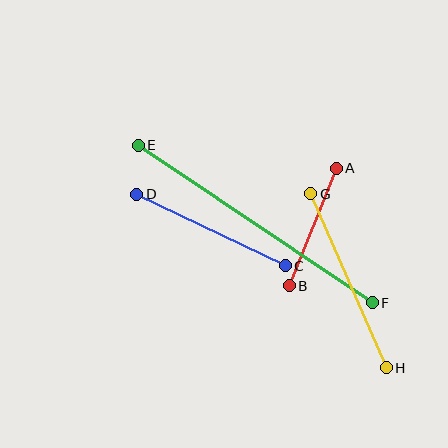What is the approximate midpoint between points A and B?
The midpoint is at approximately (313, 227) pixels.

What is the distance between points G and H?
The distance is approximately 190 pixels.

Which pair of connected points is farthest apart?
Points E and F are farthest apart.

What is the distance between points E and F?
The distance is approximately 282 pixels.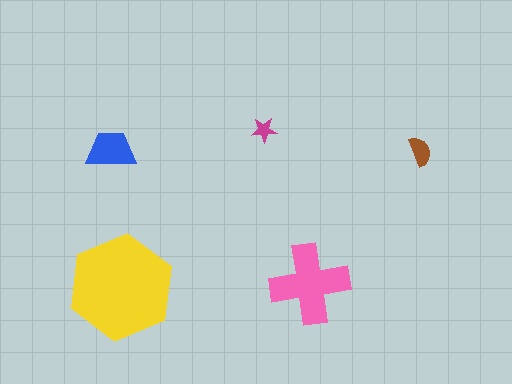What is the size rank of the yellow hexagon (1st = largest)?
1st.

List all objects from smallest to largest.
The magenta star, the brown semicircle, the blue trapezoid, the pink cross, the yellow hexagon.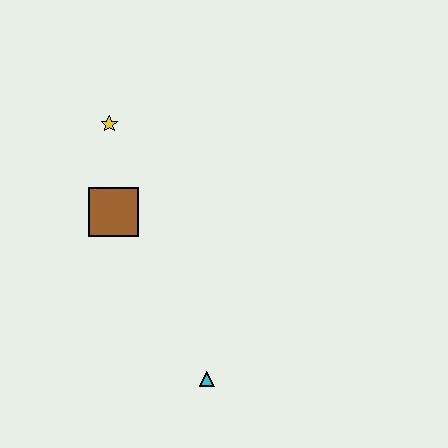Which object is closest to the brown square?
The yellow star is closest to the brown square.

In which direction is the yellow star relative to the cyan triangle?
The yellow star is above the cyan triangle.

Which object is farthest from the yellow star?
The cyan triangle is farthest from the yellow star.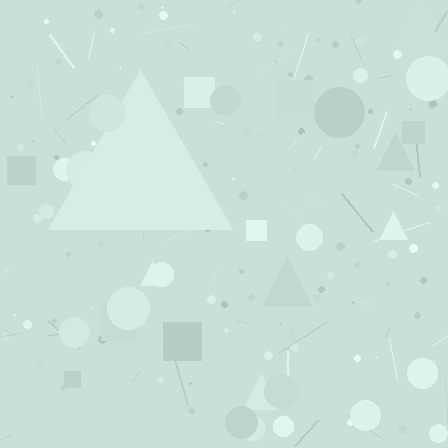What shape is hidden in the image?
A triangle is hidden in the image.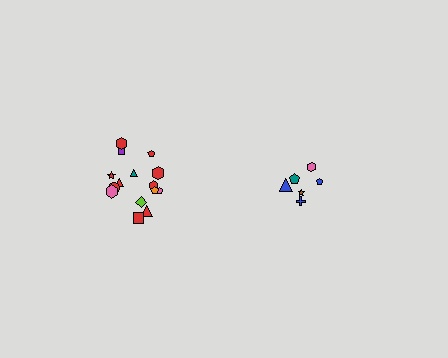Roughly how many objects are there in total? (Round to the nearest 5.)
Roughly 20 objects in total.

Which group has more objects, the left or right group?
The left group.